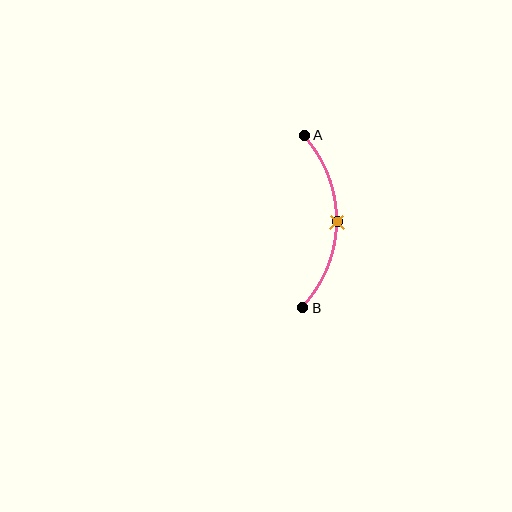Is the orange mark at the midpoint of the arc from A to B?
Yes. The orange mark lies on the arc at equal arc-length from both A and B — it is the arc midpoint.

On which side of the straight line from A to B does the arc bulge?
The arc bulges to the right of the straight line connecting A and B.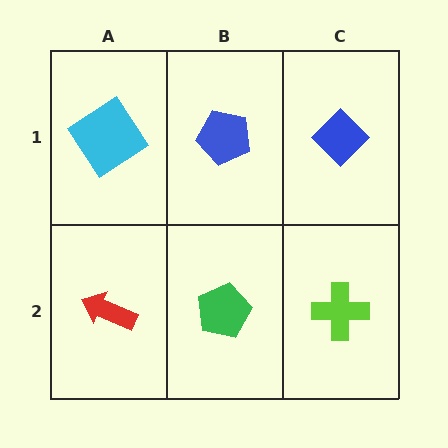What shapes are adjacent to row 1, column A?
A red arrow (row 2, column A), a blue pentagon (row 1, column B).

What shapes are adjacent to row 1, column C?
A lime cross (row 2, column C), a blue pentagon (row 1, column B).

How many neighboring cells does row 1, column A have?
2.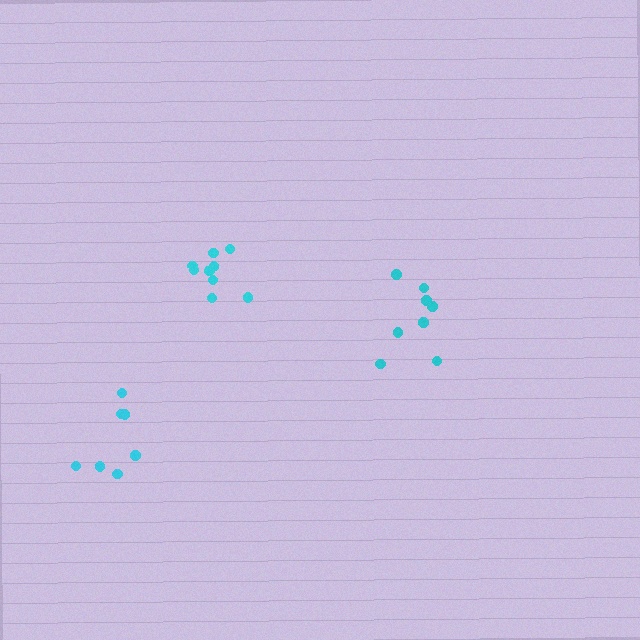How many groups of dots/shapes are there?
There are 3 groups.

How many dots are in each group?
Group 1: 7 dots, Group 2: 9 dots, Group 3: 9 dots (25 total).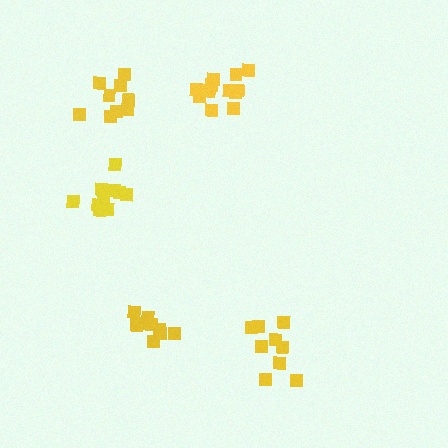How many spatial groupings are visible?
There are 5 spatial groupings.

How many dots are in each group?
Group 1: 12 dots, Group 2: 9 dots, Group 3: 9 dots, Group 4: 10 dots, Group 5: 9 dots (49 total).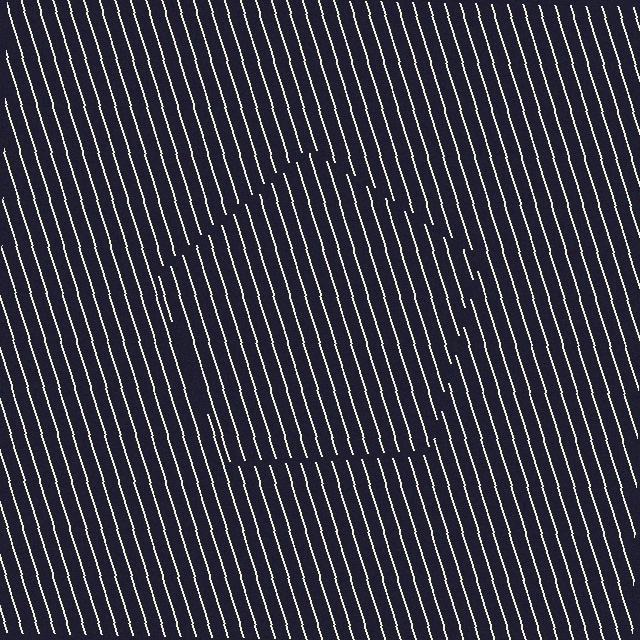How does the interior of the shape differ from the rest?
The interior of the shape contains the same grating, shifted by half a period — the contour is defined by the phase discontinuity where line-ends from the inner and outer gratings abut.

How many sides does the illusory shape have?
5 sides — the line-ends trace a pentagon.